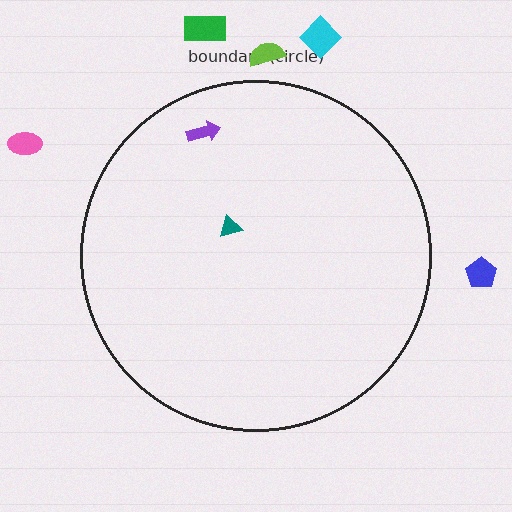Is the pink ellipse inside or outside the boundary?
Outside.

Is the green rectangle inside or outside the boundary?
Outside.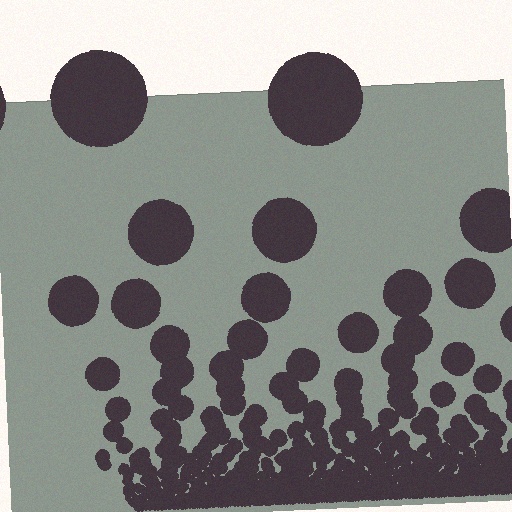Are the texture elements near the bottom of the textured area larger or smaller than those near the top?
Smaller. The gradient is inverted — elements near the bottom are smaller and denser.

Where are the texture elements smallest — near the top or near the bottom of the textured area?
Near the bottom.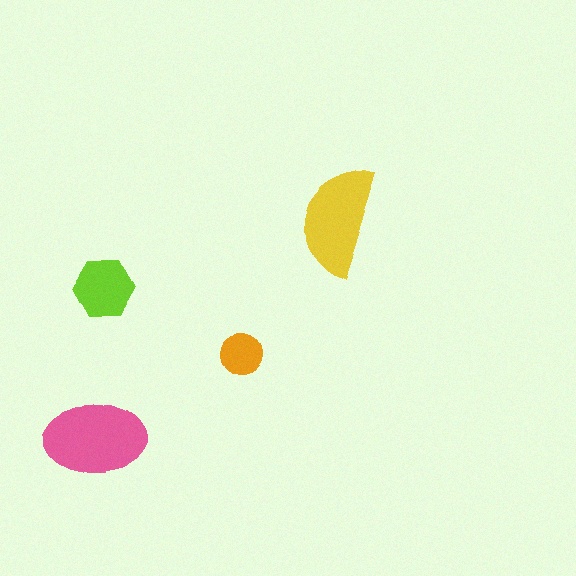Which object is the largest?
The pink ellipse.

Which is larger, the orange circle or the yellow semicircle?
The yellow semicircle.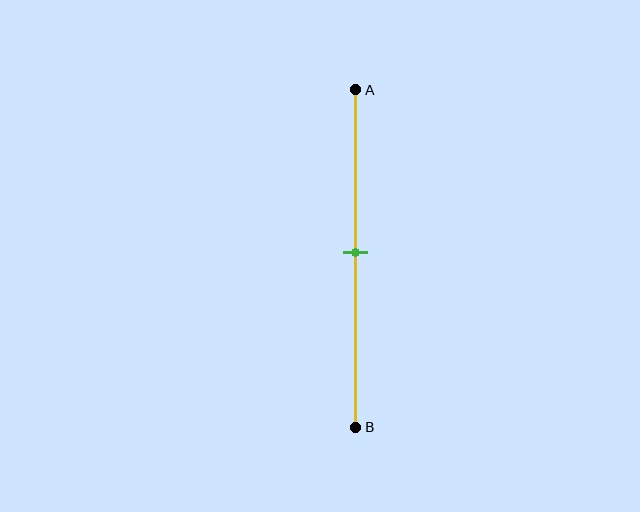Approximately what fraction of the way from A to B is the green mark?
The green mark is approximately 50% of the way from A to B.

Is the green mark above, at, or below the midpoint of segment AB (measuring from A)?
The green mark is approximately at the midpoint of segment AB.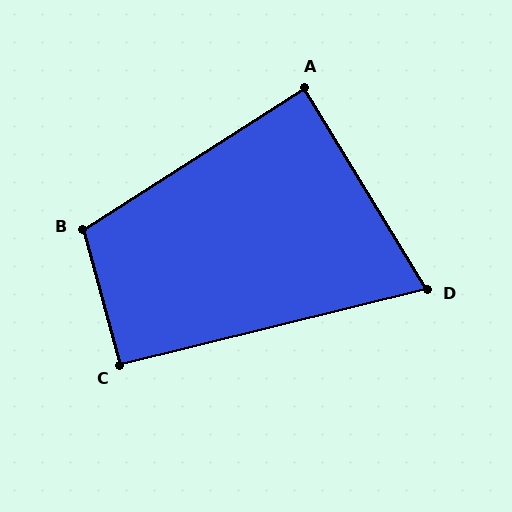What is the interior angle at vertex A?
Approximately 89 degrees (approximately right).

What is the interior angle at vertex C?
Approximately 91 degrees (approximately right).